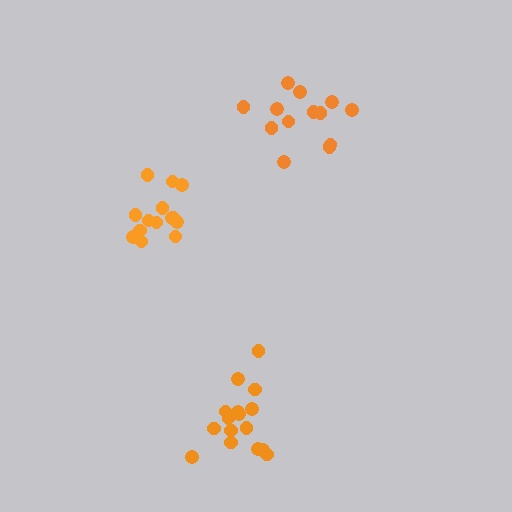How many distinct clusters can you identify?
There are 3 distinct clusters.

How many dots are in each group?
Group 1: 14 dots, Group 2: 13 dots, Group 3: 16 dots (43 total).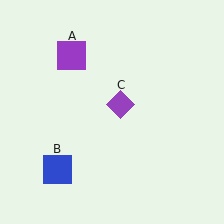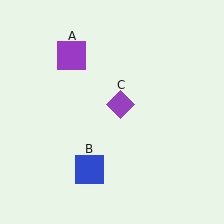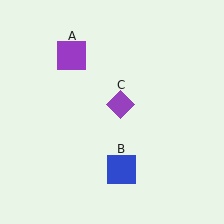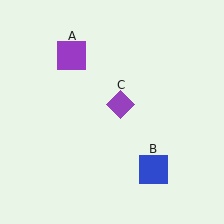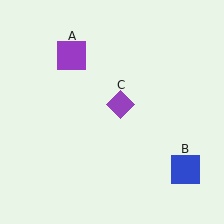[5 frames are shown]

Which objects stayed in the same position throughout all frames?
Purple square (object A) and purple diamond (object C) remained stationary.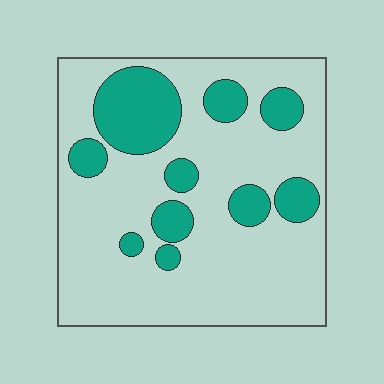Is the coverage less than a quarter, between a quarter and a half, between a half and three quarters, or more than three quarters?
Less than a quarter.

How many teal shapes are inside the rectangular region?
10.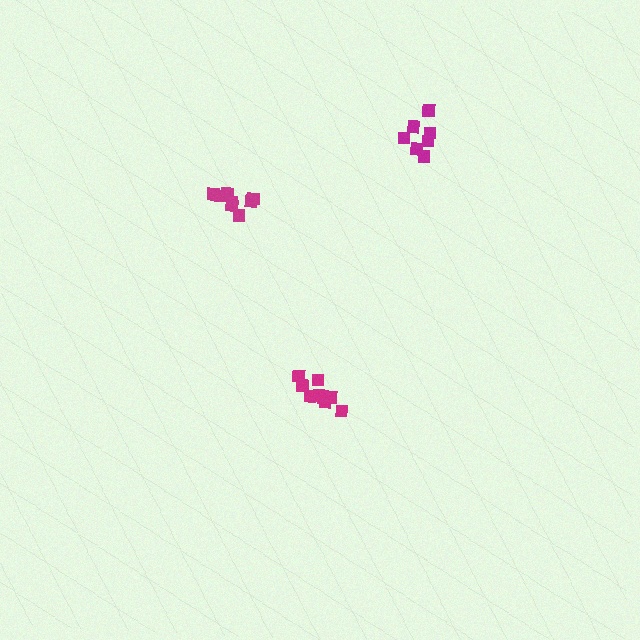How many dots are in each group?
Group 1: 9 dots, Group 2: 7 dots, Group 3: 11 dots (27 total).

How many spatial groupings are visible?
There are 3 spatial groupings.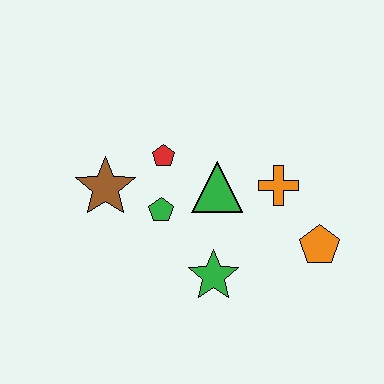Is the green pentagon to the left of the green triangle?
Yes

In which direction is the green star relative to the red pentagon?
The green star is below the red pentagon.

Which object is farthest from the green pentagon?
The orange pentagon is farthest from the green pentagon.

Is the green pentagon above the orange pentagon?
Yes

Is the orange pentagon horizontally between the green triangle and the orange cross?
No